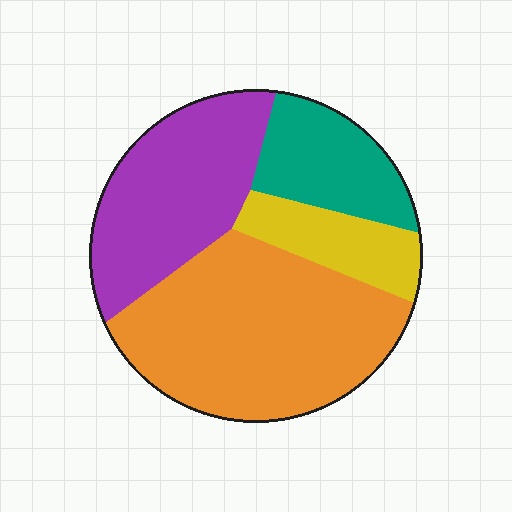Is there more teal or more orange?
Orange.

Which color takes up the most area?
Orange, at roughly 45%.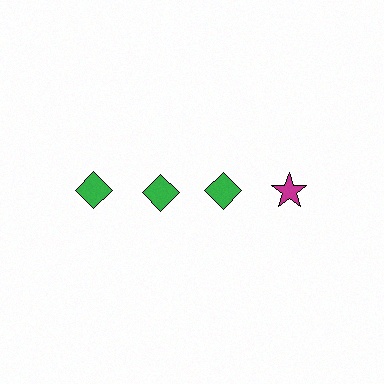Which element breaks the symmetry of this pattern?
The magenta star in the top row, second from right column breaks the symmetry. All other shapes are green diamonds.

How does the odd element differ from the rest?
It differs in both color (magenta instead of green) and shape (star instead of diamond).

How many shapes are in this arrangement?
There are 4 shapes arranged in a grid pattern.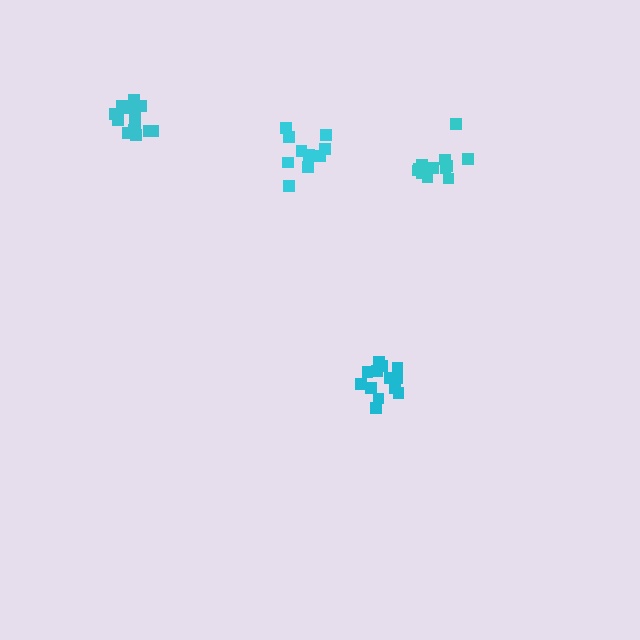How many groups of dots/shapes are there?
There are 4 groups.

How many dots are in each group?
Group 1: 12 dots, Group 2: 10 dots, Group 3: 16 dots, Group 4: 13 dots (51 total).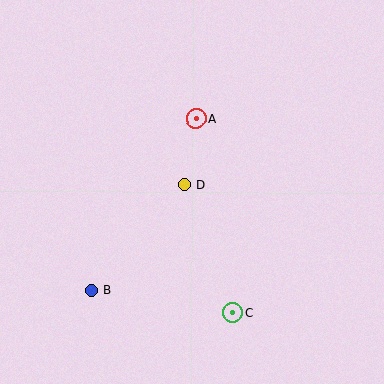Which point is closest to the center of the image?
Point D at (184, 185) is closest to the center.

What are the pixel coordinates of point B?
Point B is at (92, 291).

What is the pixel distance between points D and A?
The distance between D and A is 67 pixels.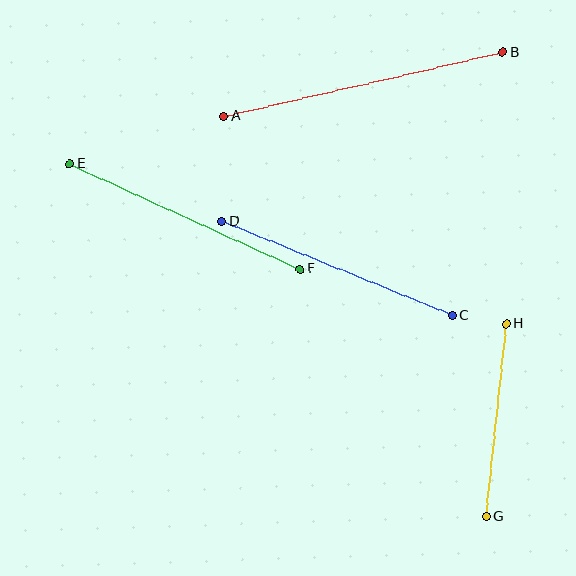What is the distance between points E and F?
The distance is approximately 253 pixels.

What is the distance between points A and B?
The distance is approximately 287 pixels.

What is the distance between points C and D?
The distance is approximately 249 pixels.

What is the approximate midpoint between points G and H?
The midpoint is at approximately (496, 420) pixels.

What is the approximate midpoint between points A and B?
The midpoint is at approximately (363, 84) pixels.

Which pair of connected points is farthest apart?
Points A and B are farthest apart.